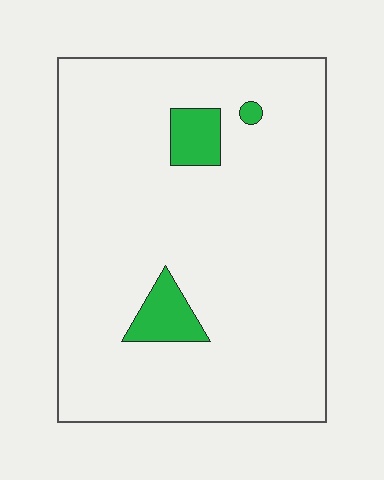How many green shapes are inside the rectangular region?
3.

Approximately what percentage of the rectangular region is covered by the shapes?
Approximately 5%.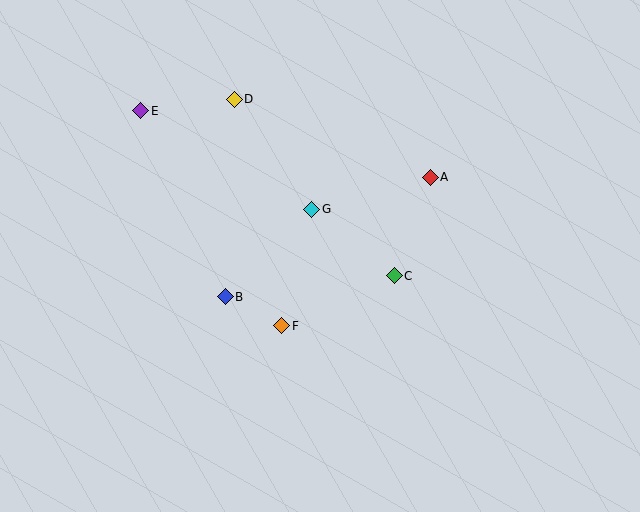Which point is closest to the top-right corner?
Point A is closest to the top-right corner.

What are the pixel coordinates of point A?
Point A is at (430, 177).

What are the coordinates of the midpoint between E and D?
The midpoint between E and D is at (188, 105).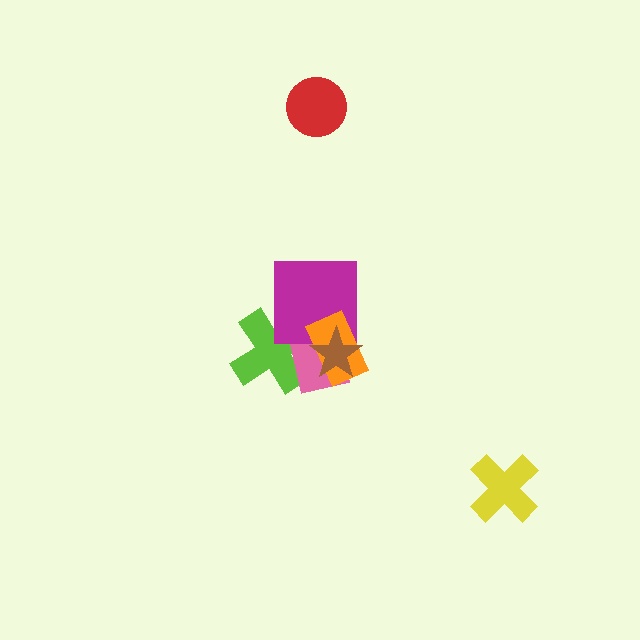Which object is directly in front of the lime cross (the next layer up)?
The pink rectangle is directly in front of the lime cross.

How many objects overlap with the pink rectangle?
4 objects overlap with the pink rectangle.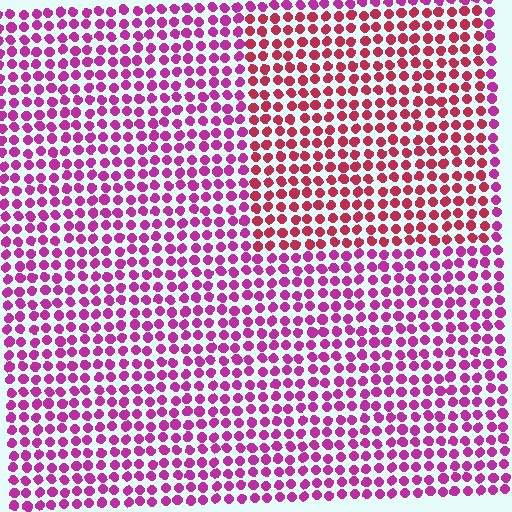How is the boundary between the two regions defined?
The boundary is defined purely by a slight shift in hue (about 34 degrees). Spacing, size, and orientation are identical on both sides.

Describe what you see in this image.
The image is filled with small magenta elements in a uniform arrangement. A rectangle-shaped region is visible where the elements are tinted to a slightly different hue, forming a subtle color boundary.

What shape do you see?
I see a rectangle.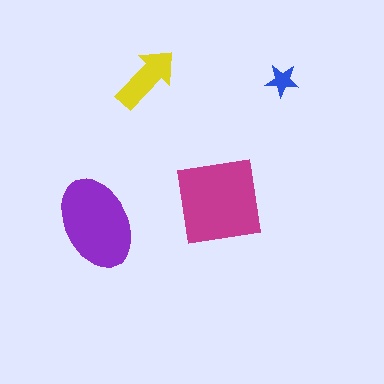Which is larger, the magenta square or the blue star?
The magenta square.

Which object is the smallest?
The blue star.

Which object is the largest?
The magenta square.